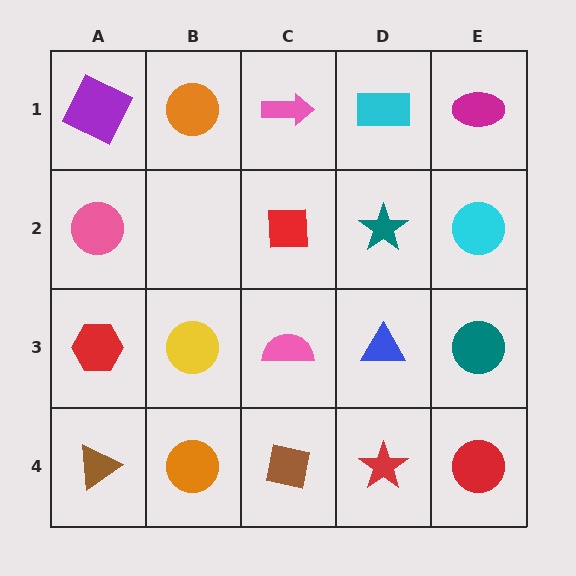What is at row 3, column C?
A pink semicircle.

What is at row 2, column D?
A teal star.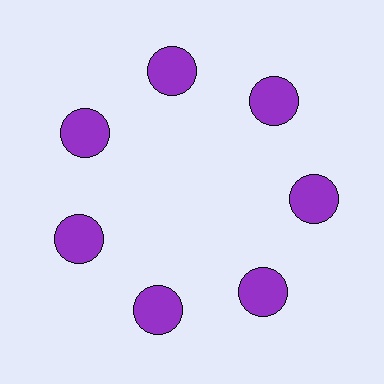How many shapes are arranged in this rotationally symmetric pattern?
There are 7 shapes, arranged in 7 groups of 1.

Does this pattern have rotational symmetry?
Yes, this pattern has 7-fold rotational symmetry. It looks the same after rotating 51 degrees around the center.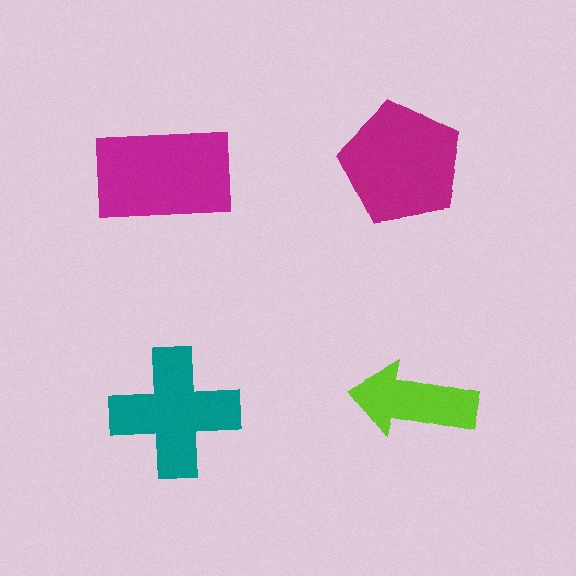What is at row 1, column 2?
A magenta pentagon.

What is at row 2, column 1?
A teal cross.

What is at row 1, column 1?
A magenta rectangle.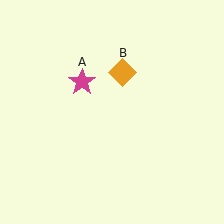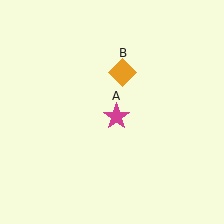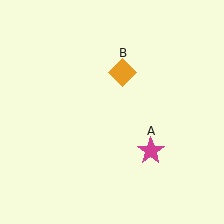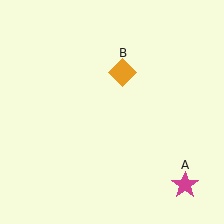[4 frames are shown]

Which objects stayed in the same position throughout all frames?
Orange diamond (object B) remained stationary.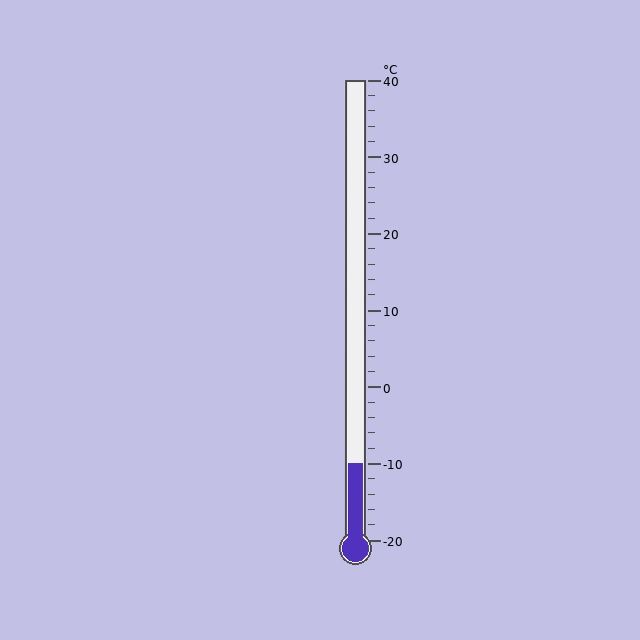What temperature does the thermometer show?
The thermometer shows approximately -10°C.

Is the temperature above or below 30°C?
The temperature is below 30°C.